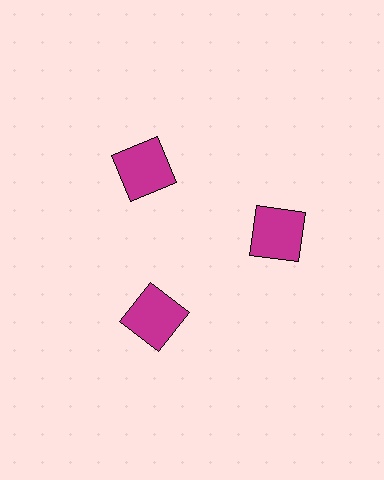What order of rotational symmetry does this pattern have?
This pattern has 3-fold rotational symmetry.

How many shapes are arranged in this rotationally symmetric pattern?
There are 3 shapes, arranged in 3 groups of 1.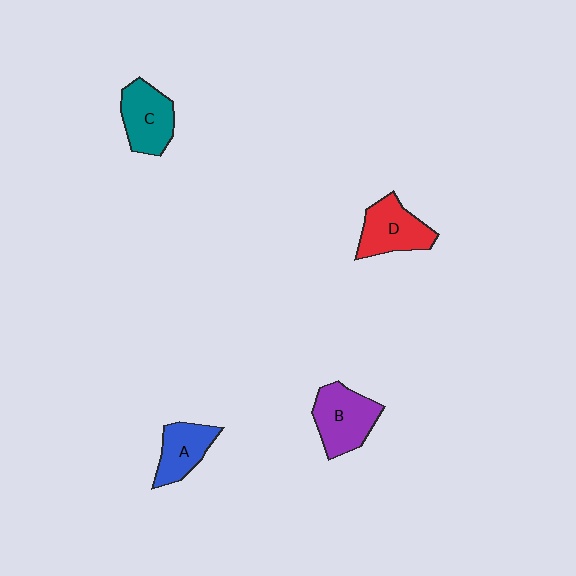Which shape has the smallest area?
Shape A (blue).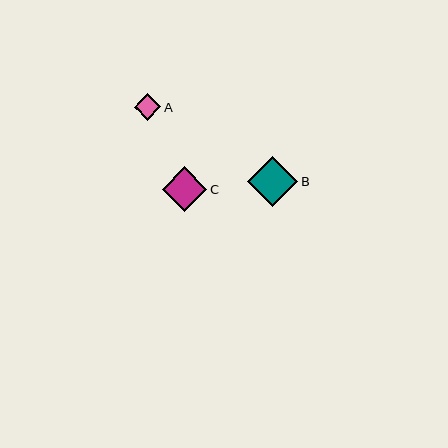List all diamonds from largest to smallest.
From largest to smallest: B, C, A.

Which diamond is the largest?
Diamond B is the largest with a size of approximately 50 pixels.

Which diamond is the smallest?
Diamond A is the smallest with a size of approximately 27 pixels.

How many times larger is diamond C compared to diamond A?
Diamond C is approximately 1.7 times the size of diamond A.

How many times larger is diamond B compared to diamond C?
Diamond B is approximately 1.1 times the size of diamond C.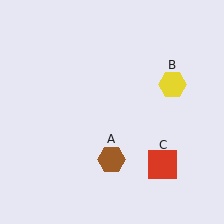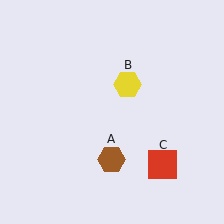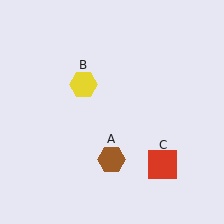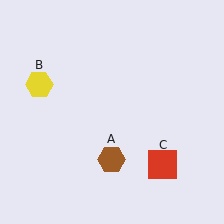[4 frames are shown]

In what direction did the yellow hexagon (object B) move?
The yellow hexagon (object B) moved left.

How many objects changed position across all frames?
1 object changed position: yellow hexagon (object B).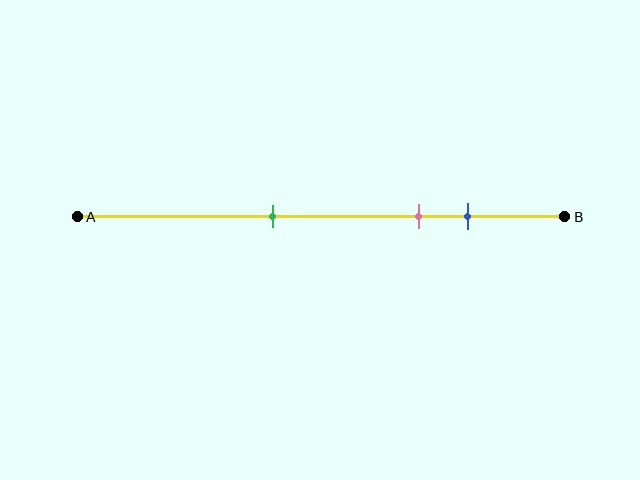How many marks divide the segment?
There are 3 marks dividing the segment.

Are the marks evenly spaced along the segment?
No, the marks are not evenly spaced.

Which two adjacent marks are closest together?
The pink and blue marks are the closest adjacent pair.